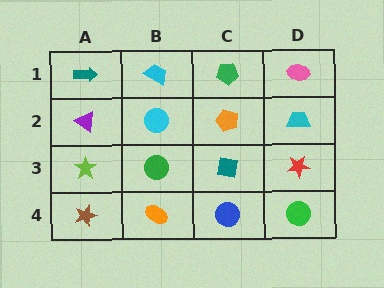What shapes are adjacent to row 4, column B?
A green circle (row 3, column B), a brown star (row 4, column A), a blue circle (row 4, column C).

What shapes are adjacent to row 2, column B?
A cyan trapezoid (row 1, column B), a green circle (row 3, column B), a purple triangle (row 2, column A), an orange pentagon (row 2, column C).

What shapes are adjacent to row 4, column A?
A lime star (row 3, column A), an orange ellipse (row 4, column B).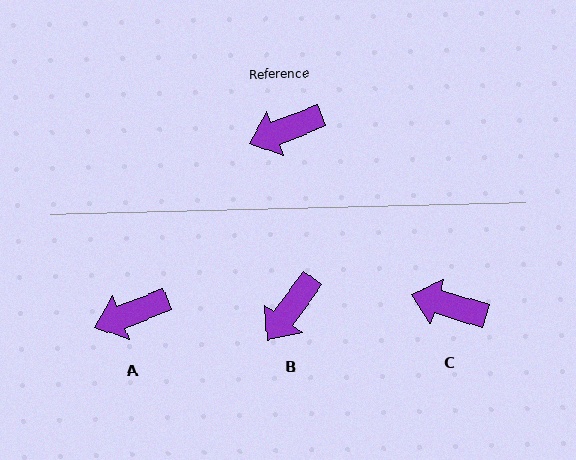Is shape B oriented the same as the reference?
No, it is off by about 32 degrees.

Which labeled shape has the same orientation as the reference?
A.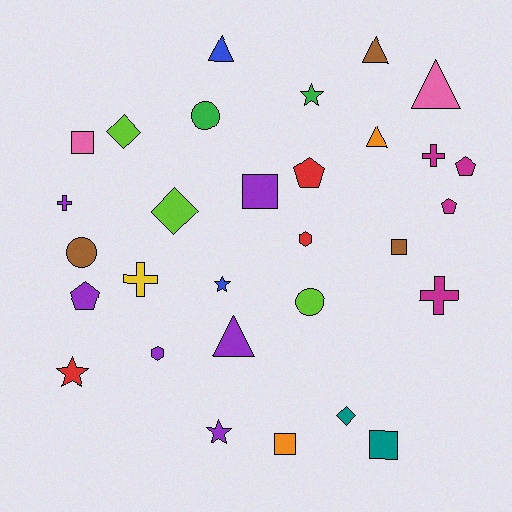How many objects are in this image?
There are 30 objects.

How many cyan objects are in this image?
There are no cyan objects.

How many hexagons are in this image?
There are 2 hexagons.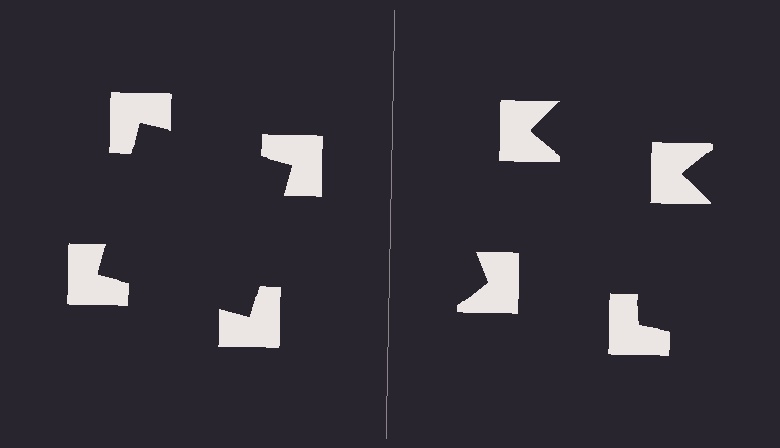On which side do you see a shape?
An illusory square appears on the left side. On the right side the wedge cuts are rotated, so no coherent shape forms.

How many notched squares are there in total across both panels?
8 — 4 on each side.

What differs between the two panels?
The notched squares are positioned identically on both sides; only the wedge orientations differ. On the left they align to a square; on the right they are misaligned.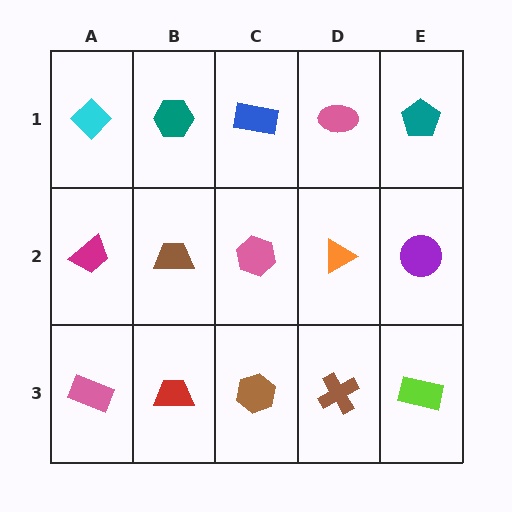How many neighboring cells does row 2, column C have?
4.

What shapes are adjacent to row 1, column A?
A magenta trapezoid (row 2, column A), a teal hexagon (row 1, column B).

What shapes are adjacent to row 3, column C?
A pink hexagon (row 2, column C), a red trapezoid (row 3, column B), a brown cross (row 3, column D).